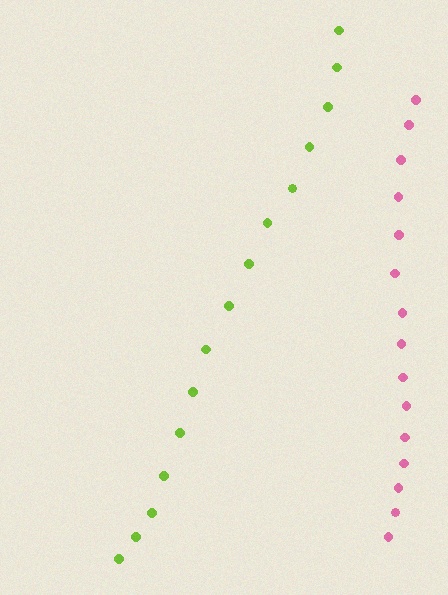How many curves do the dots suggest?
There are 2 distinct paths.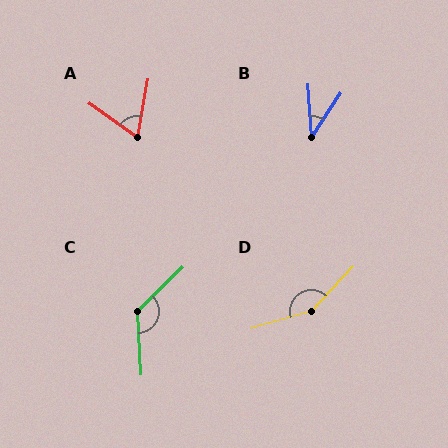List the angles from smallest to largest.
B (37°), A (64°), C (131°), D (149°).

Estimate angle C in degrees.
Approximately 131 degrees.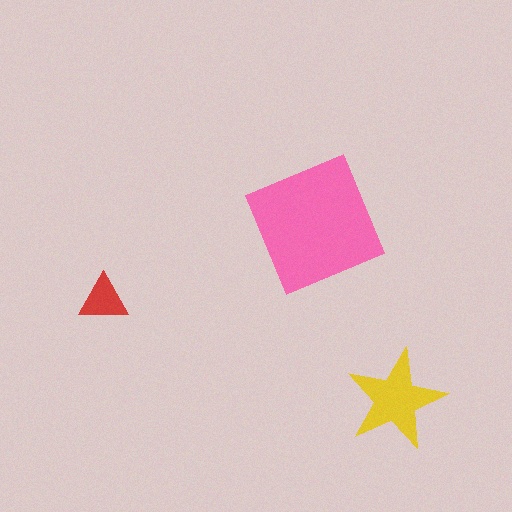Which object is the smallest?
The red triangle.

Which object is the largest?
The pink square.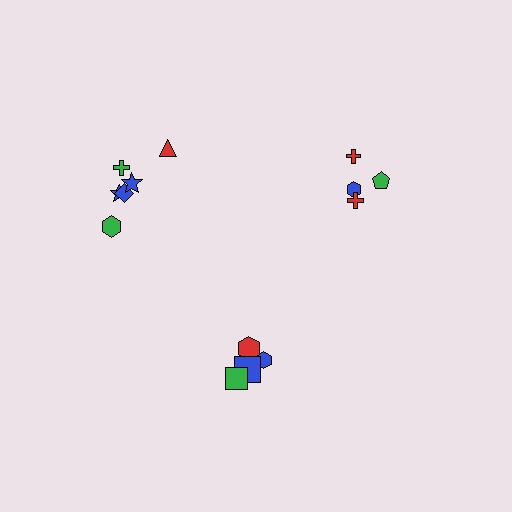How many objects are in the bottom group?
There are 6 objects.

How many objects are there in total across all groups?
There are 16 objects.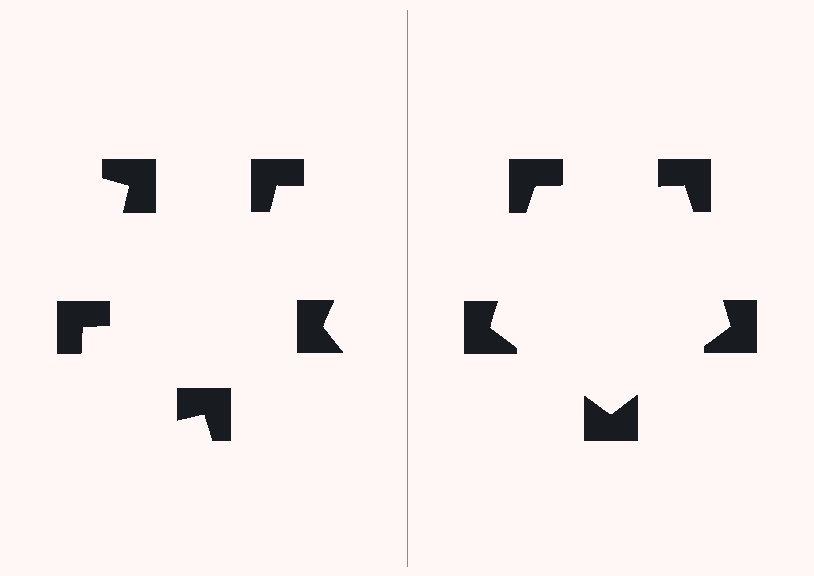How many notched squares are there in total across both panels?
10 — 5 on each side.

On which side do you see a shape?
An illusory pentagon appears on the right side. On the left side the wedge cuts are rotated, so no coherent shape forms.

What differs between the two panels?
The notched squares are positioned identically on both sides; only the wedge orientations differ. On the right they align to a pentagon; on the left they are misaligned.